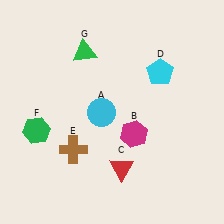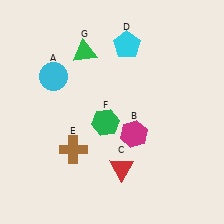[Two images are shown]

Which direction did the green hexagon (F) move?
The green hexagon (F) moved right.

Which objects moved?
The objects that moved are: the cyan circle (A), the cyan pentagon (D), the green hexagon (F).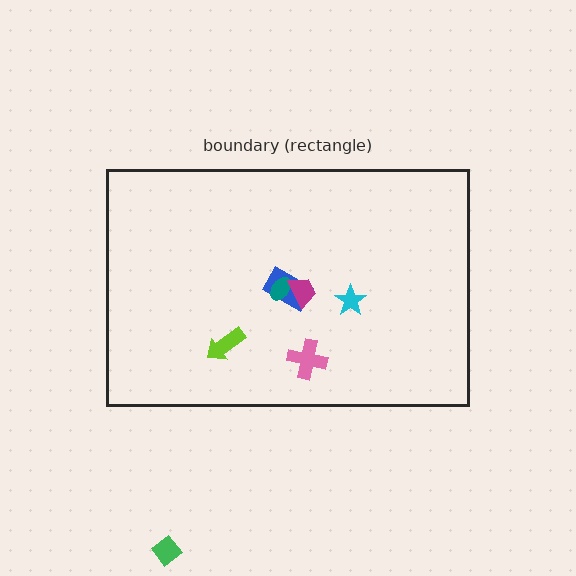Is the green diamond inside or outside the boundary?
Outside.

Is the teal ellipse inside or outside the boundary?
Inside.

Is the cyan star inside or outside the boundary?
Inside.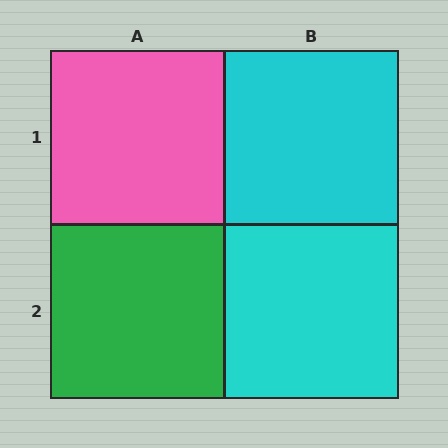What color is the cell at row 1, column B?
Cyan.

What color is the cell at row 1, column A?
Pink.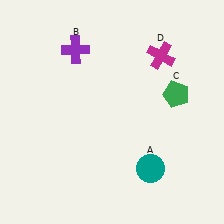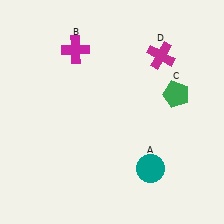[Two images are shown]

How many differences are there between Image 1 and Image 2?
There is 1 difference between the two images.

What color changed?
The cross (B) changed from purple in Image 1 to magenta in Image 2.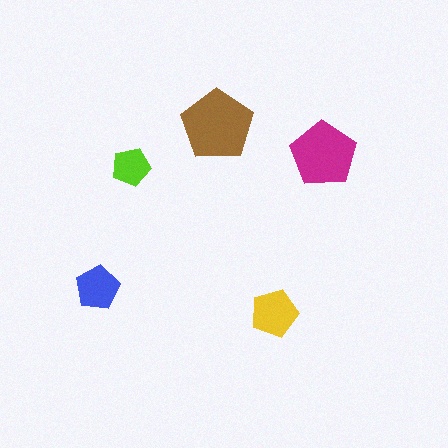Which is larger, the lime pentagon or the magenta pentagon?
The magenta one.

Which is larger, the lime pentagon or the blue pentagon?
The blue one.